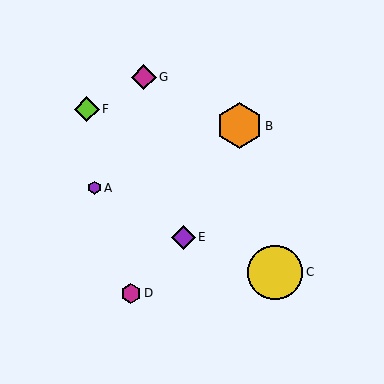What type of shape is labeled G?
Shape G is a magenta diamond.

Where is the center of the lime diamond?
The center of the lime diamond is at (87, 109).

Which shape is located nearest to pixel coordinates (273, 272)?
The yellow circle (labeled C) at (275, 272) is nearest to that location.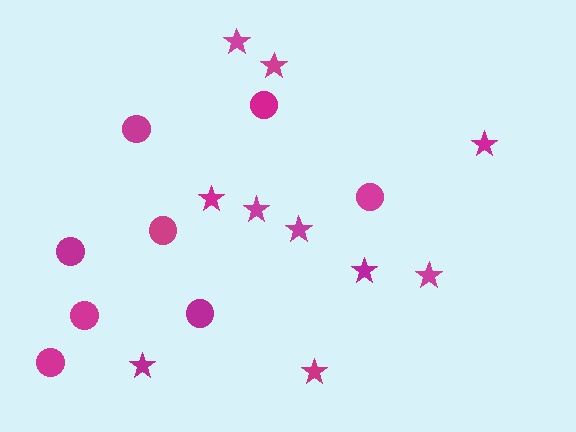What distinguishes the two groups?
There are 2 groups: one group of circles (8) and one group of stars (10).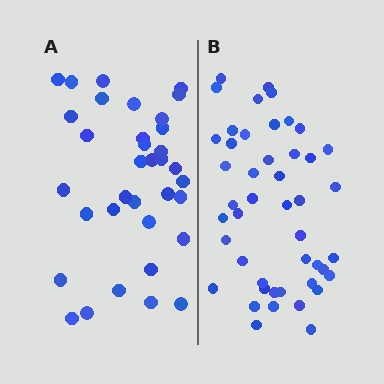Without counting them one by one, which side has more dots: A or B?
Region B (the right region) has more dots.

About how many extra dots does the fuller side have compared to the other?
Region B has roughly 12 or so more dots than region A.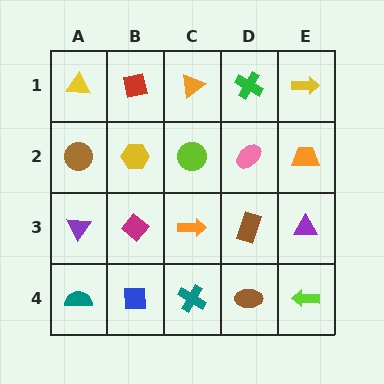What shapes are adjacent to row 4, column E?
A purple triangle (row 3, column E), a brown ellipse (row 4, column D).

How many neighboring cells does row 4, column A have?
2.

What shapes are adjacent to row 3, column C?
A lime circle (row 2, column C), a teal cross (row 4, column C), a magenta diamond (row 3, column B), a brown rectangle (row 3, column D).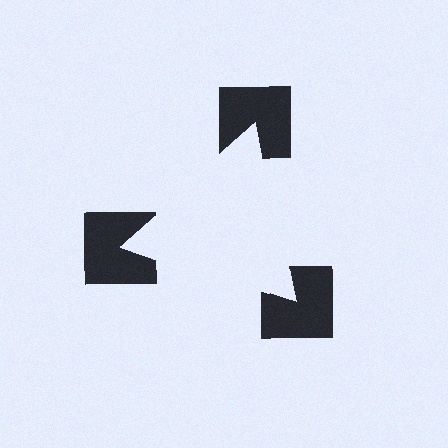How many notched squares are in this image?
There are 3 — one at each vertex of the illusory triangle.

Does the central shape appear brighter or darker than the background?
It typically appears slightly brighter than the background, even though no actual brightness change is drawn.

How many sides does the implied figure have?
3 sides.